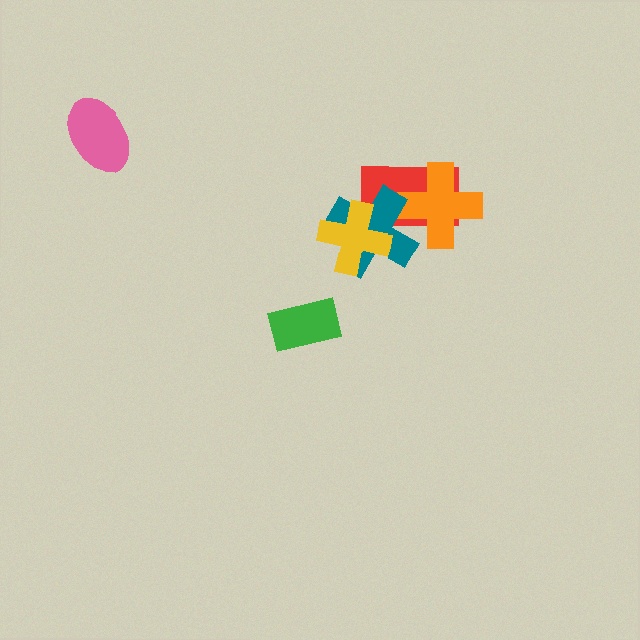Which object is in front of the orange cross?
The teal cross is in front of the orange cross.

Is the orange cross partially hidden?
Yes, it is partially covered by another shape.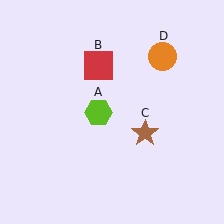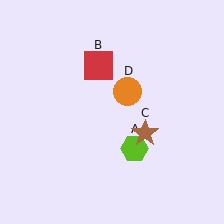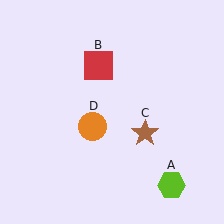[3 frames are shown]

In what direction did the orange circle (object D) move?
The orange circle (object D) moved down and to the left.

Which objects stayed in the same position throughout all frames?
Red square (object B) and brown star (object C) remained stationary.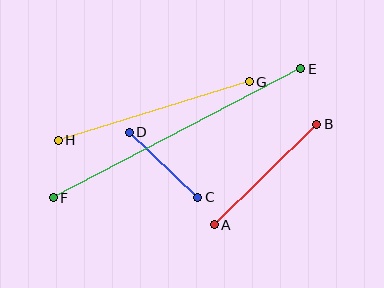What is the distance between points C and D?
The distance is approximately 95 pixels.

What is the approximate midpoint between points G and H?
The midpoint is at approximately (154, 111) pixels.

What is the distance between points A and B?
The distance is approximately 144 pixels.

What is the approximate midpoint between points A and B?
The midpoint is at approximately (265, 174) pixels.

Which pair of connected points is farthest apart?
Points E and F are farthest apart.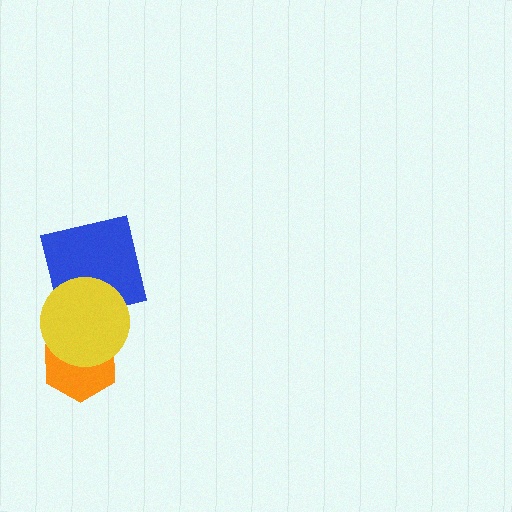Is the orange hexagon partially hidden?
Yes, it is partially covered by another shape.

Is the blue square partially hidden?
Yes, it is partially covered by another shape.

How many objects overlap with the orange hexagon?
1 object overlaps with the orange hexagon.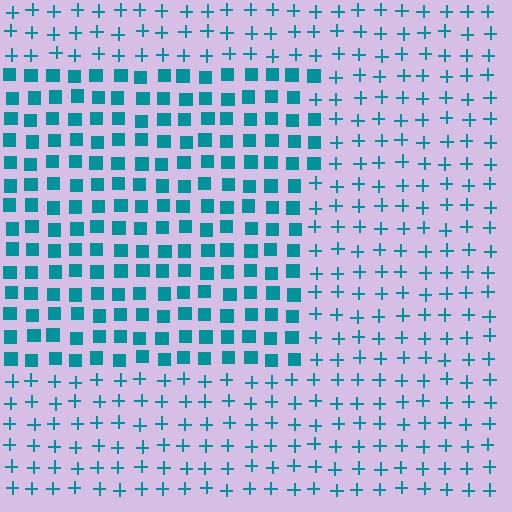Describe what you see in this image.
The image is filled with small teal elements arranged in a uniform grid. A rectangle-shaped region contains squares, while the surrounding area contains plus signs. The boundary is defined purely by the change in element shape.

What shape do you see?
I see a rectangle.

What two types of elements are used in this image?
The image uses squares inside the rectangle region and plus signs outside it.